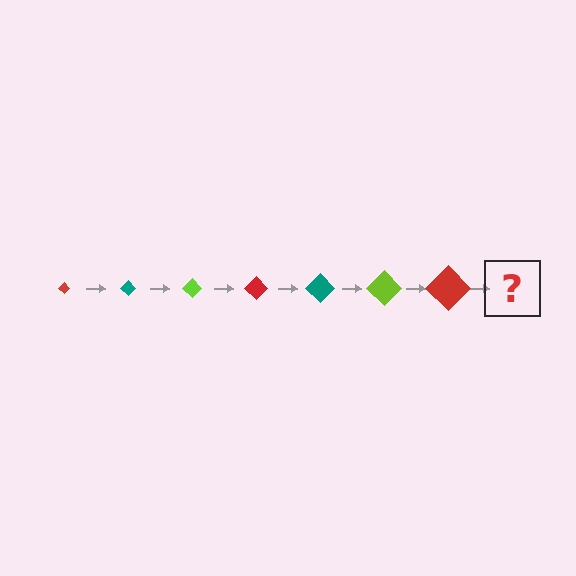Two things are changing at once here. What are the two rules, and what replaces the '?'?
The two rules are that the diamond grows larger each step and the color cycles through red, teal, and lime. The '?' should be a teal diamond, larger than the previous one.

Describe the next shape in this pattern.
It should be a teal diamond, larger than the previous one.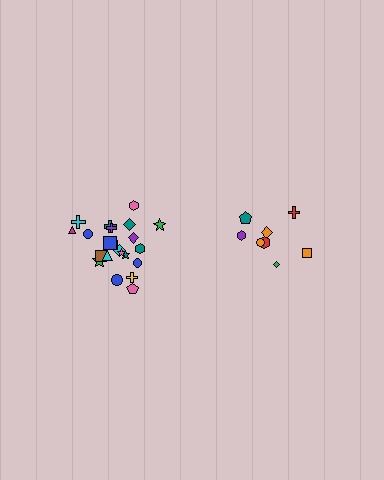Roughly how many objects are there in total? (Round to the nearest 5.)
Roughly 30 objects in total.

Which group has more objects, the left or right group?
The left group.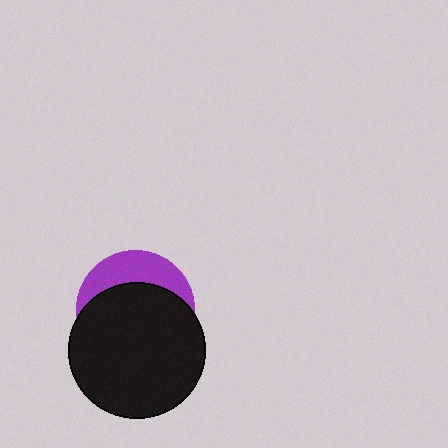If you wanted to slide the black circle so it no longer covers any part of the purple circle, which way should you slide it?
Slide it down — that is the most direct way to separate the two shapes.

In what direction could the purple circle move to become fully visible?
The purple circle could move up. That would shift it out from behind the black circle entirely.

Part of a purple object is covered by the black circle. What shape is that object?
It is a circle.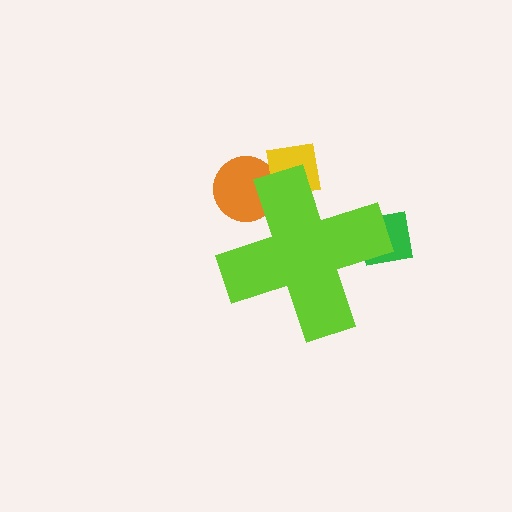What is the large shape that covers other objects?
A lime cross.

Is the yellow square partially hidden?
Yes, the yellow square is partially hidden behind the lime cross.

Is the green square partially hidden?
Yes, the green square is partially hidden behind the lime cross.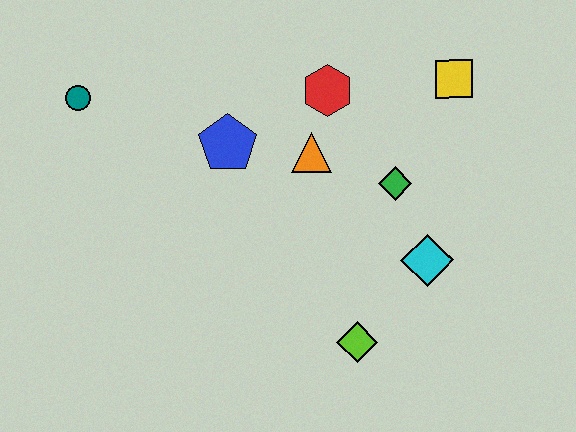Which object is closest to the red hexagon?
The orange triangle is closest to the red hexagon.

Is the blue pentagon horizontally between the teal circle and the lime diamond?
Yes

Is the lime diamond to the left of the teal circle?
No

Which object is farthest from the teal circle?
The cyan diamond is farthest from the teal circle.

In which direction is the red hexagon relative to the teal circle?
The red hexagon is to the right of the teal circle.